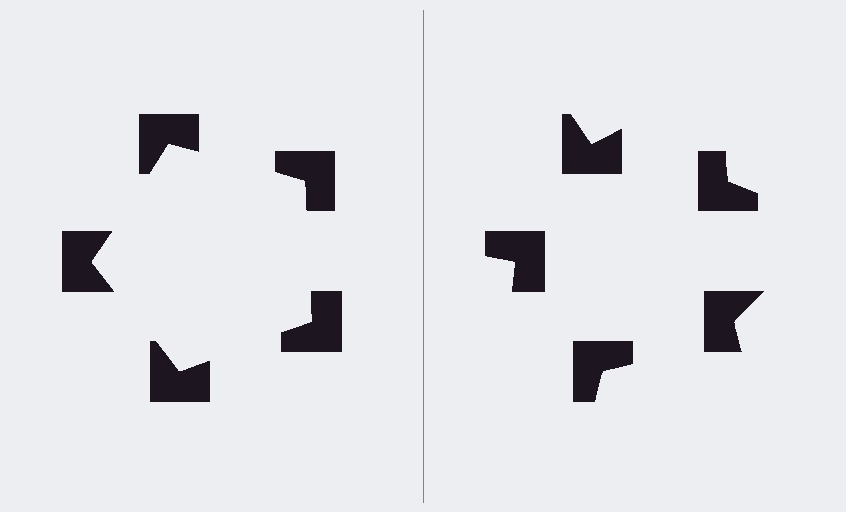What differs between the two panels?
The notched squares are positioned identically on both sides; only the wedge orientations differ. On the left they align to a pentagon; on the right they are misaligned.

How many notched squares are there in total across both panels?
10 — 5 on each side.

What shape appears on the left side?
An illusory pentagon.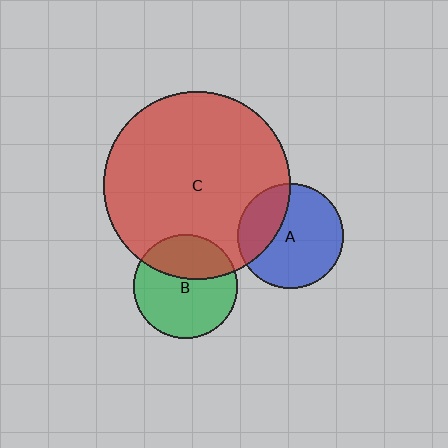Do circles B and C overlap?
Yes.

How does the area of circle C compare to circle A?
Approximately 3.2 times.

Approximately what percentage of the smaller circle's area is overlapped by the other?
Approximately 35%.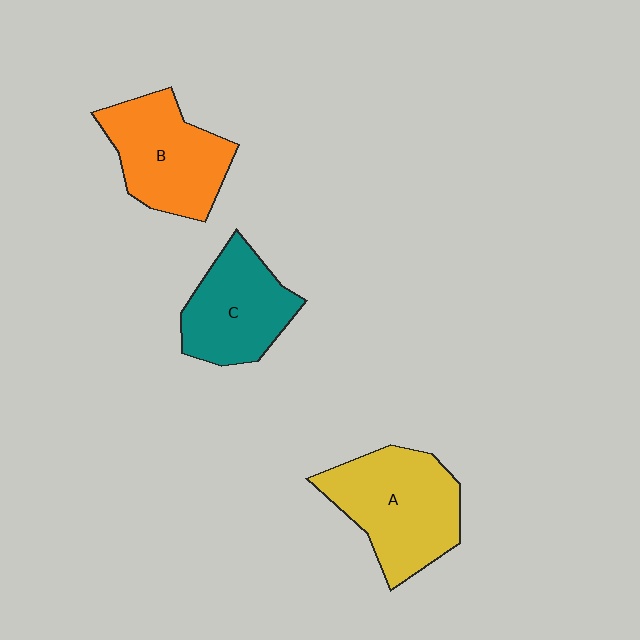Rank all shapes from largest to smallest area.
From largest to smallest: A (yellow), B (orange), C (teal).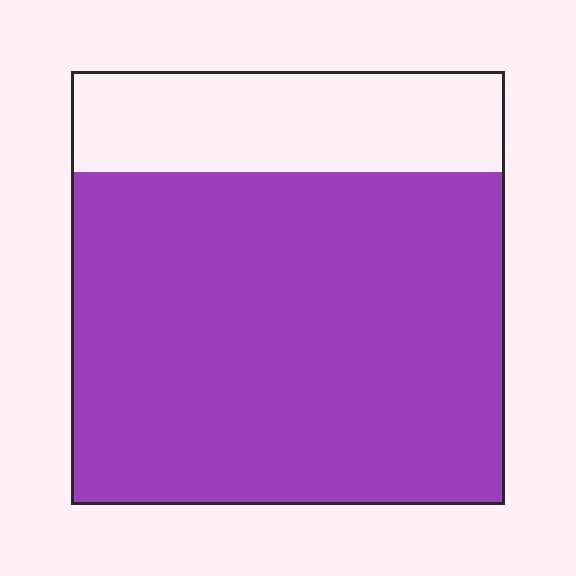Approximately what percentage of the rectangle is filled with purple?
Approximately 75%.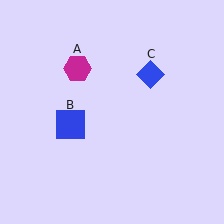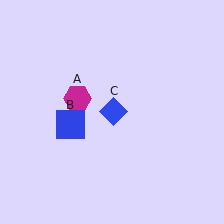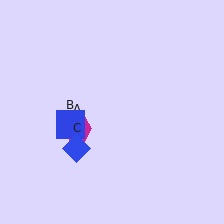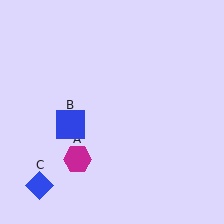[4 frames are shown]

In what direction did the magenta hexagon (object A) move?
The magenta hexagon (object A) moved down.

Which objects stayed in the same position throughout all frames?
Blue square (object B) remained stationary.